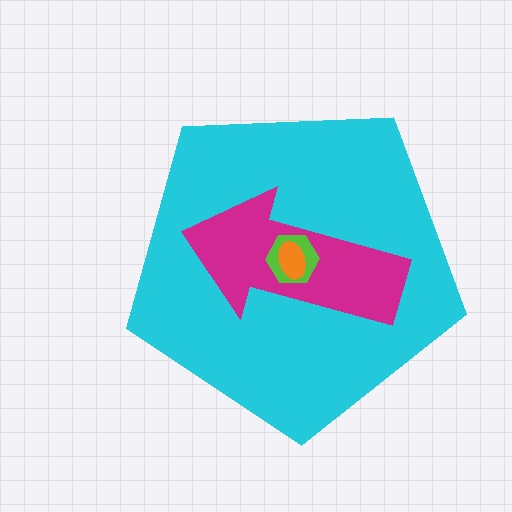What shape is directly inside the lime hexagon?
The orange ellipse.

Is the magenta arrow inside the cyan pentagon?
Yes.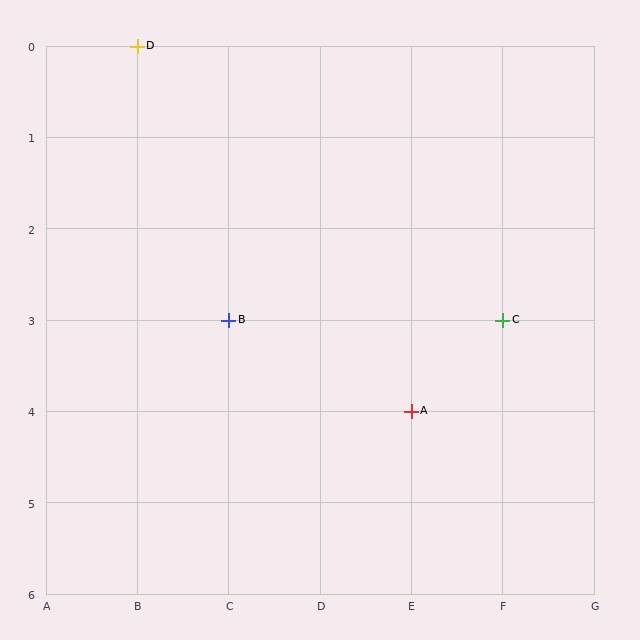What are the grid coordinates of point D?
Point D is at grid coordinates (B, 0).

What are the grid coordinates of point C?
Point C is at grid coordinates (F, 3).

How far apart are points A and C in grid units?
Points A and C are 1 column and 1 row apart (about 1.4 grid units diagonally).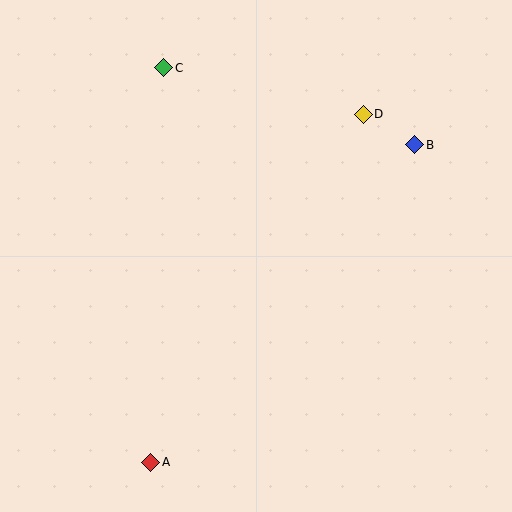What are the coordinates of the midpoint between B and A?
The midpoint between B and A is at (283, 303).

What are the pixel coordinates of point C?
Point C is at (164, 68).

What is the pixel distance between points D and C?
The distance between D and C is 205 pixels.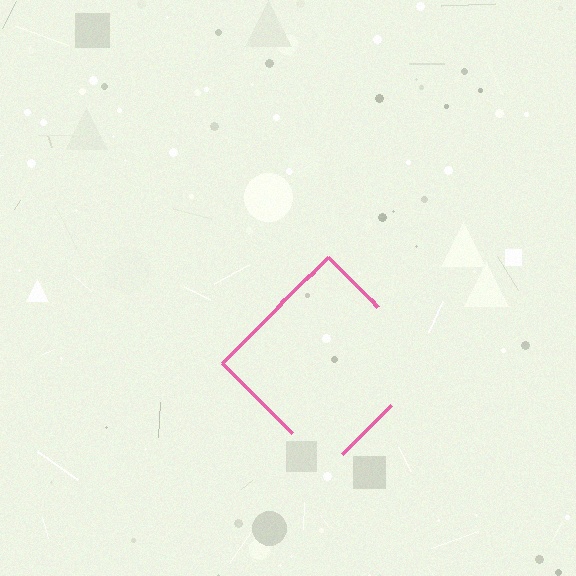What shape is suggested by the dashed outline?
The dashed outline suggests a diamond.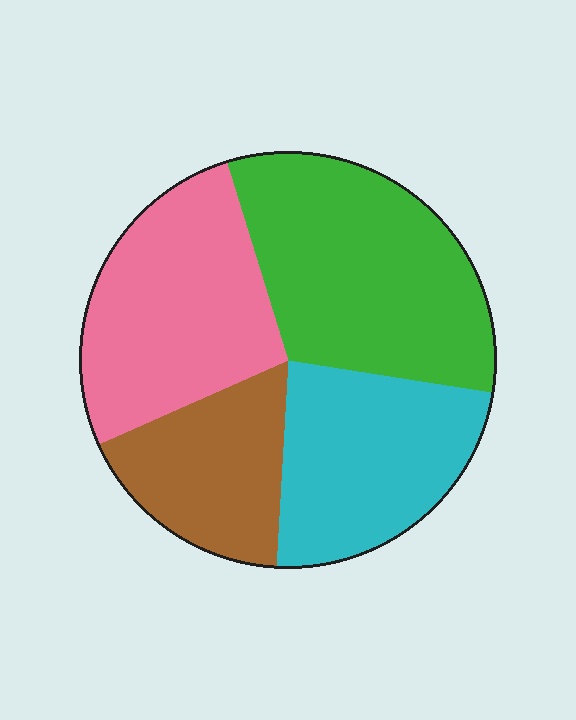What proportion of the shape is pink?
Pink takes up between a sixth and a third of the shape.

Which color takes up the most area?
Green, at roughly 30%.